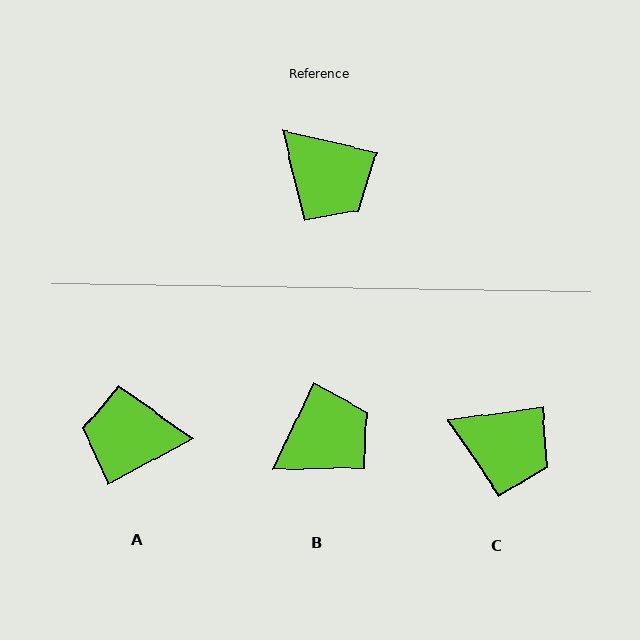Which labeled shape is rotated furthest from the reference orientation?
A, about 138 degrees away.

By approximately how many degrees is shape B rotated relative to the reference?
Approximately 78 degrees counter-clockwise.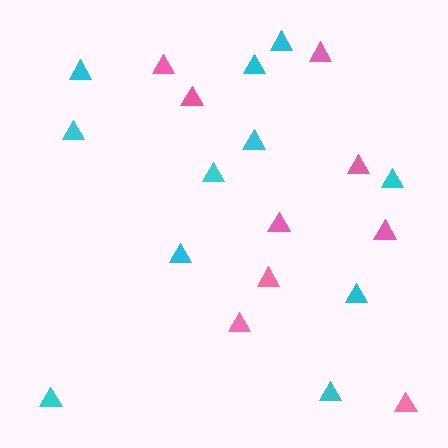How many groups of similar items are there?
There are 2 groups: one group of pink triangles (9) and one group of cyan triangles (11).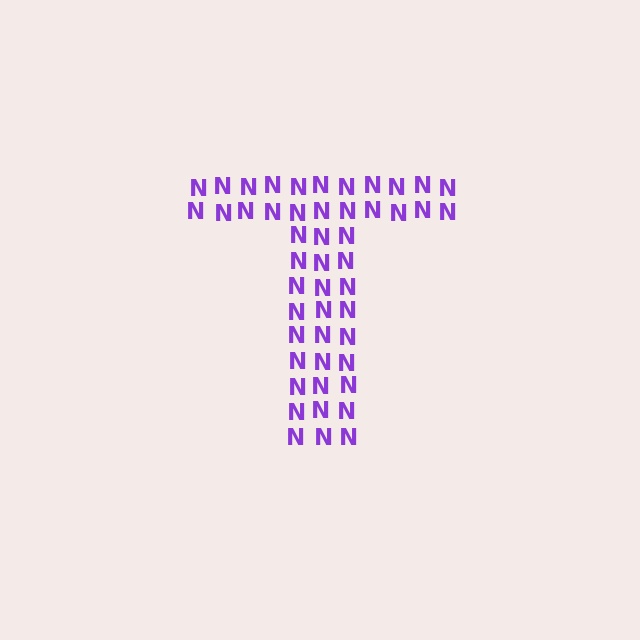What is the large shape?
The large shape is the letter T.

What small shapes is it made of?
It is made of small letter N's.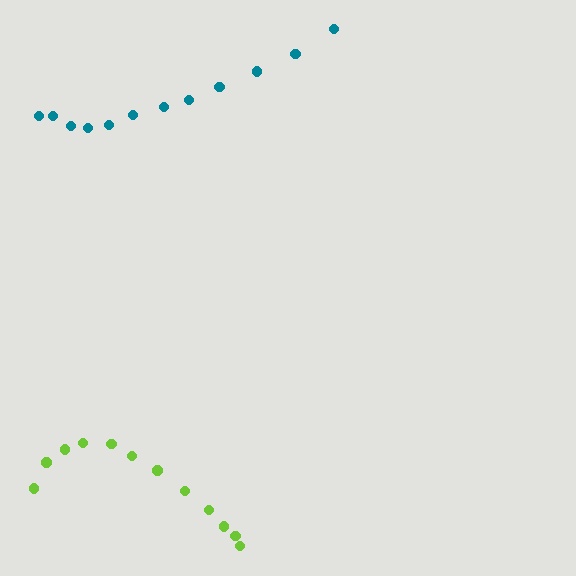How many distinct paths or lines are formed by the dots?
There are 2 distinct paths.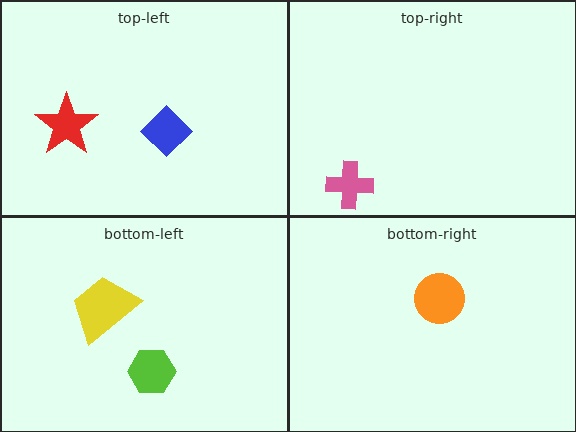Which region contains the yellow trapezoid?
The bottom-left region.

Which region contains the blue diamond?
The top-left region.